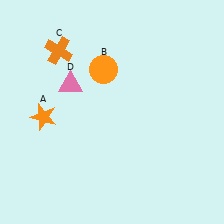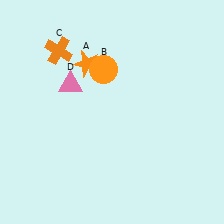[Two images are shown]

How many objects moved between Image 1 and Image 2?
1 object moved between the two images.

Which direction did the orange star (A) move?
The orange star (A) moved up.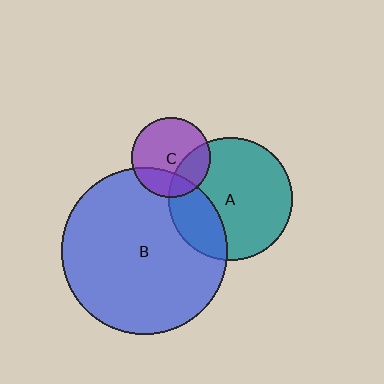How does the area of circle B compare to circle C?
Approximately 4.4 times.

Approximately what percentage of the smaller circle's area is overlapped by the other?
Approximately 25%.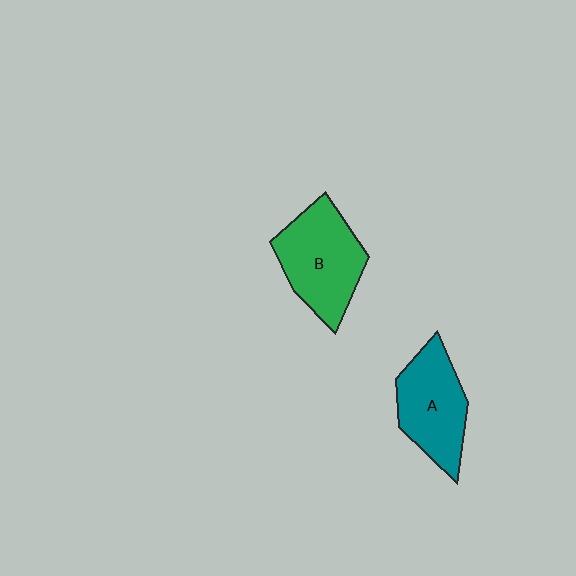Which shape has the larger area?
Shape B (green).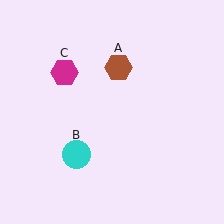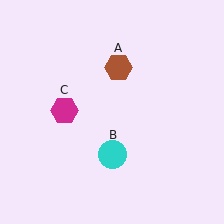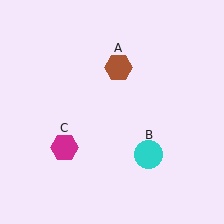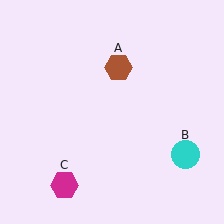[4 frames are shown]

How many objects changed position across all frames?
2 objects changed position: cyan circle (object B), magenta hexagon (object C).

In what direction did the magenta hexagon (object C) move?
The magenta hexagon (object C) moved down.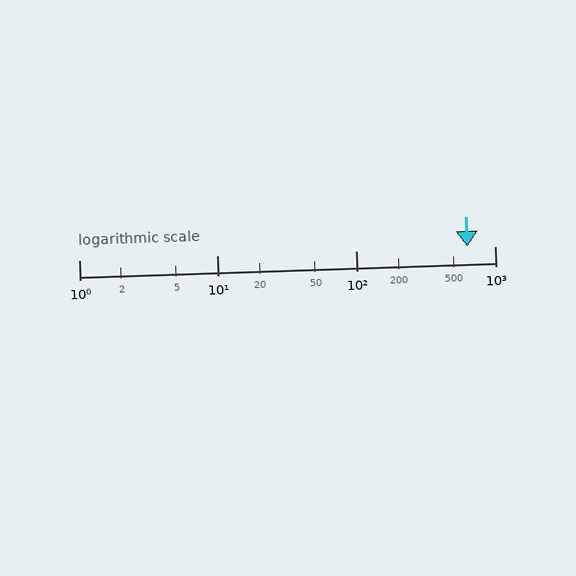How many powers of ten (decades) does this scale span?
The scale spans 3 decades, from 1 to 1000.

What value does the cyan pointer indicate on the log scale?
The pointer indicates approximately 630.